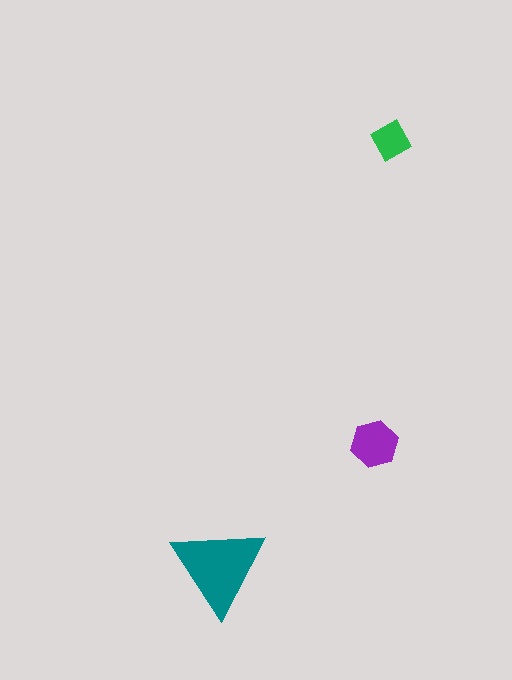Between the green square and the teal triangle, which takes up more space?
The teal triangle.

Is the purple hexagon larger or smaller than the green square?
Larger.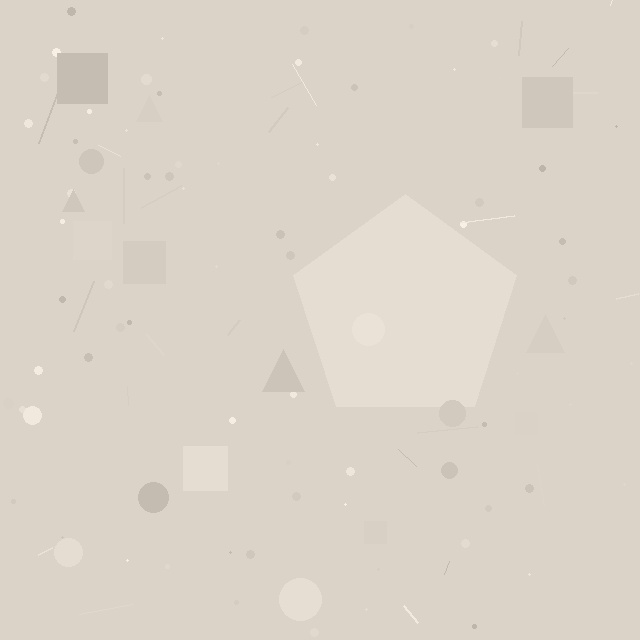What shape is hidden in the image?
A pentagon is hidden in the image.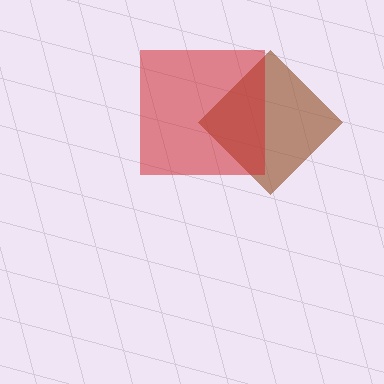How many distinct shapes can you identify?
There are 2 distinct shapes: a brown diamond, a red square.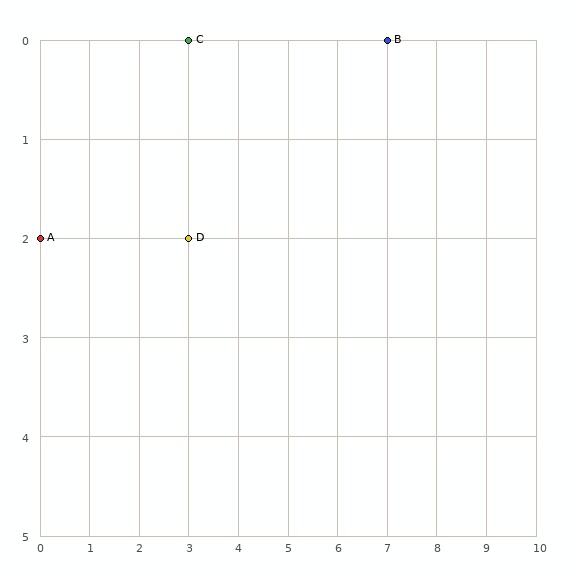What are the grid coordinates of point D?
Point D is at grid coordinates (3, 2).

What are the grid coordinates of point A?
Point A is at grid coordinates (0, 2).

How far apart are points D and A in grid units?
Points D and A are 3 columns apart.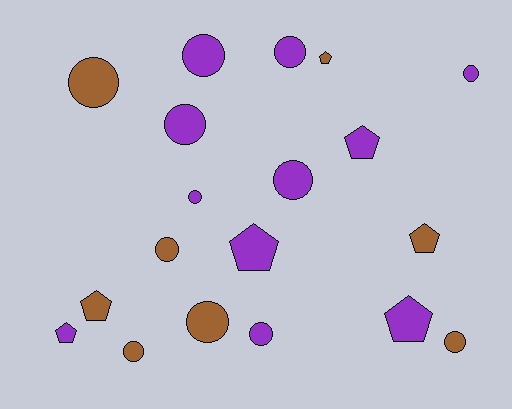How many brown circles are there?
There are 5 brown circles.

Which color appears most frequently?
Purple, with 11 objects.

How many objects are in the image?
There are 19 objects.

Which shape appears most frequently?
Circle, with 12 objects.